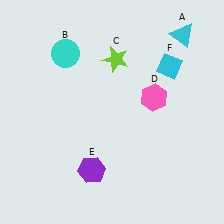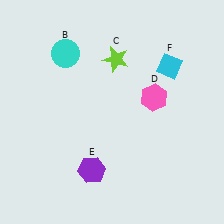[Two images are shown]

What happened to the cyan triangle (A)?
The cyan triangle (A) was removed in Image 2. It was in the top-right area of Image 1.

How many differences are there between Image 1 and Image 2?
There is 1 difference between the two images.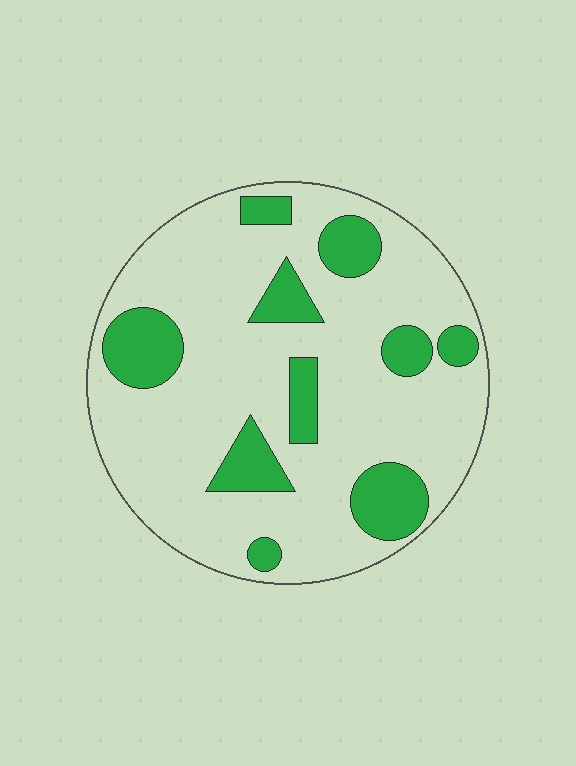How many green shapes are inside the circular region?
10.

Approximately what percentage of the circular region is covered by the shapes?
Approximately 20%.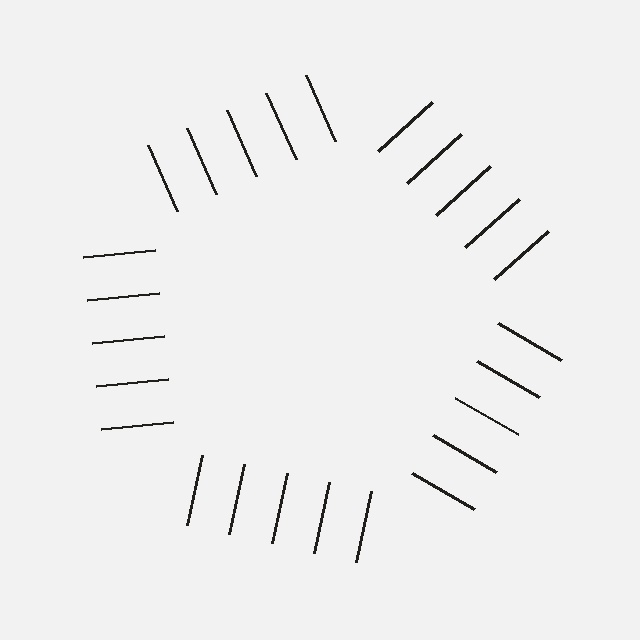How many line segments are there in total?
25 — 5 along each of the 5 edges.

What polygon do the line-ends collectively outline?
An illusory pentagon — the line segments terminate on its edges but no continuous stroke is drawn.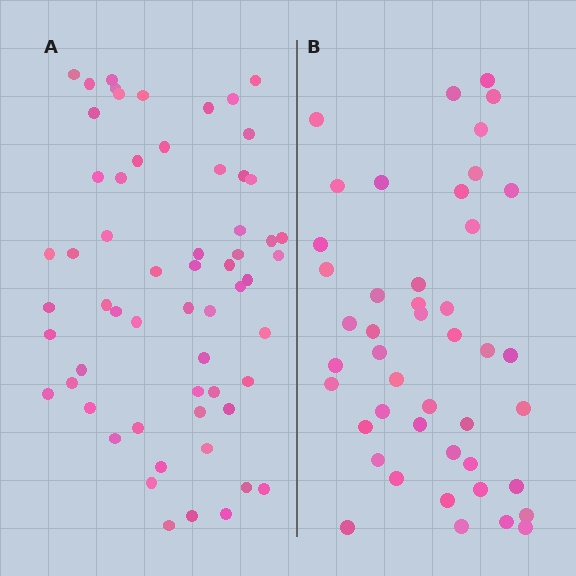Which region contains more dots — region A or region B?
Region A (the left region) has more dots.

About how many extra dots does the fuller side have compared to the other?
Region A has approximately 15 more dots than region B.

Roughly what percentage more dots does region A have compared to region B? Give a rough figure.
About 35% more.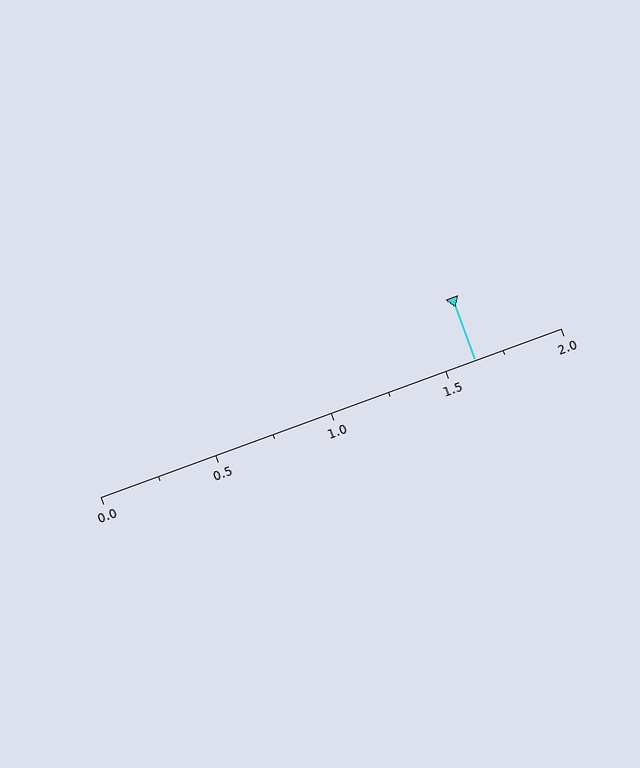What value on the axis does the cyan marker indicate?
The marker indicates approximately 1.62.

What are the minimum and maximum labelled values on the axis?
The axis runs from 0.0 to 2.0.